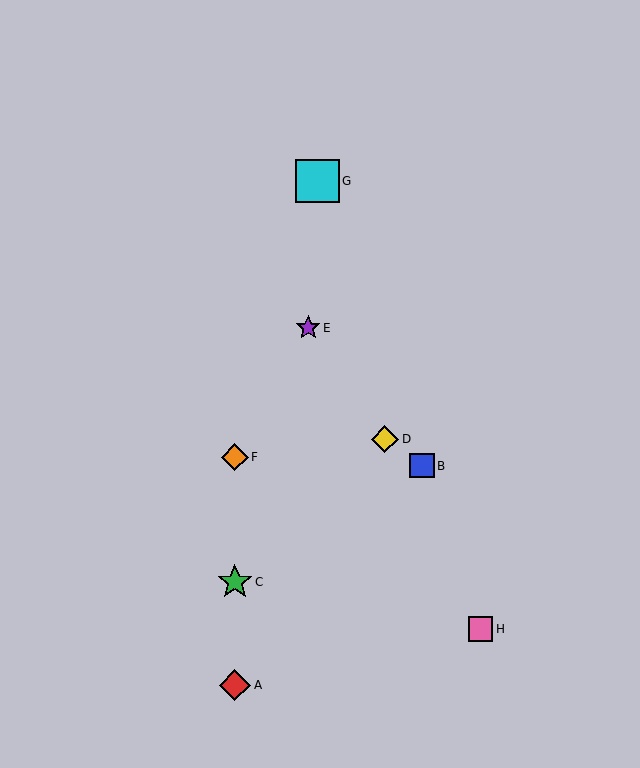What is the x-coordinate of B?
Object B is at x≈422.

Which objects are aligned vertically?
Objects A, C, F are aligned vertically.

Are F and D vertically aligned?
No, F is at x≈235 and D is at x≈385.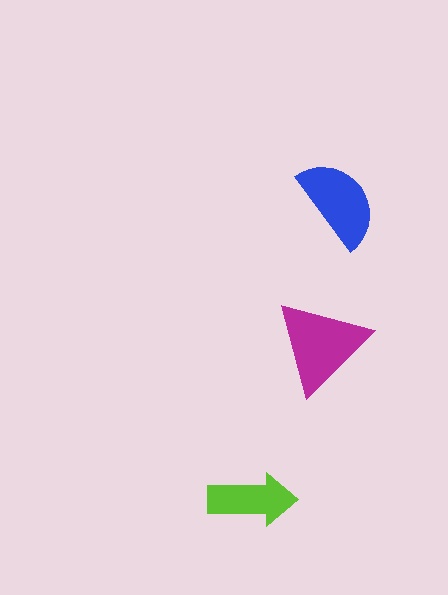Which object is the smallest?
The lime arrow.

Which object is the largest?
The magenta triangle.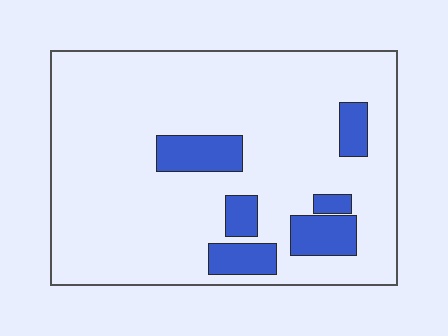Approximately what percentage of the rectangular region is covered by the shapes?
Approximately 15%.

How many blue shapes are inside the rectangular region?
6.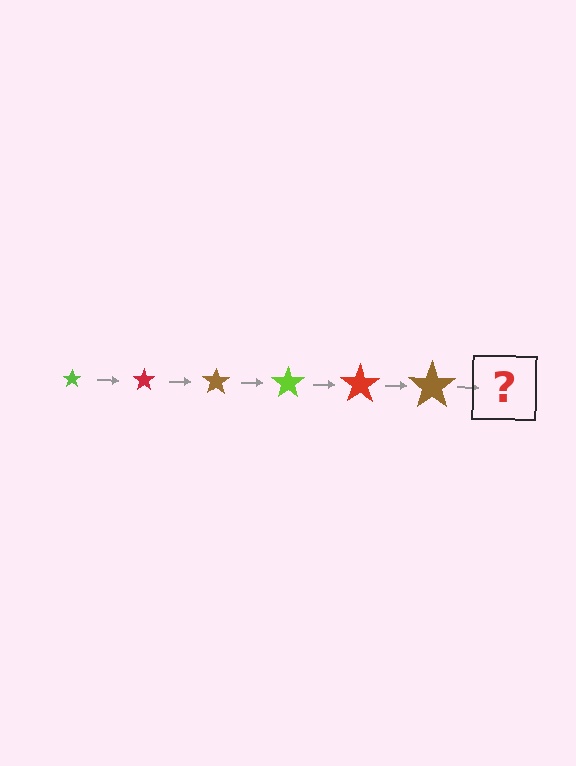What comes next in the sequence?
The next element should be a lime star, larger than the previous one.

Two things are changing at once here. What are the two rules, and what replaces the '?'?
The two rules are that the star grows larger each step and the color cycles through lime, red, and brown. The '?' should be a lime star, larger than the previous one.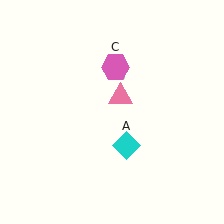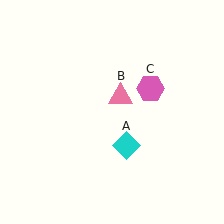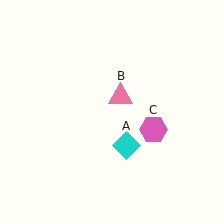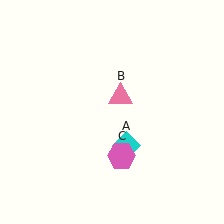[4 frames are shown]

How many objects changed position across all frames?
1 object changed position: pink hexagon (object C).